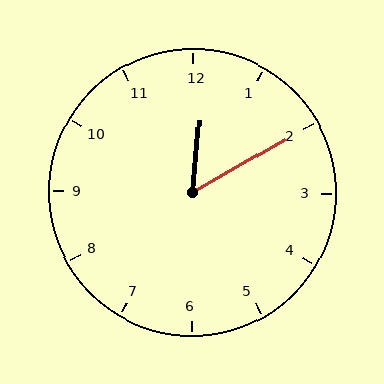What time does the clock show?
12:10.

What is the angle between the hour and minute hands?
Approximately 55 degrees.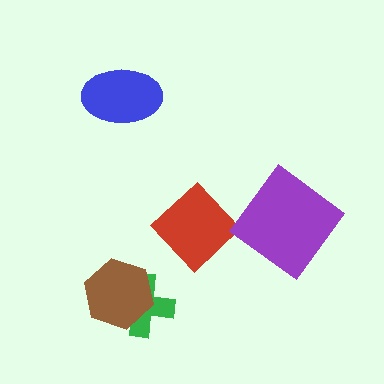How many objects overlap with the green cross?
1 object overlaps with the green cross.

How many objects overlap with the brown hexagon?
1 object overlaps with the brown hexagon.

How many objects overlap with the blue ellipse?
0 objects overlap with the blue ellipse.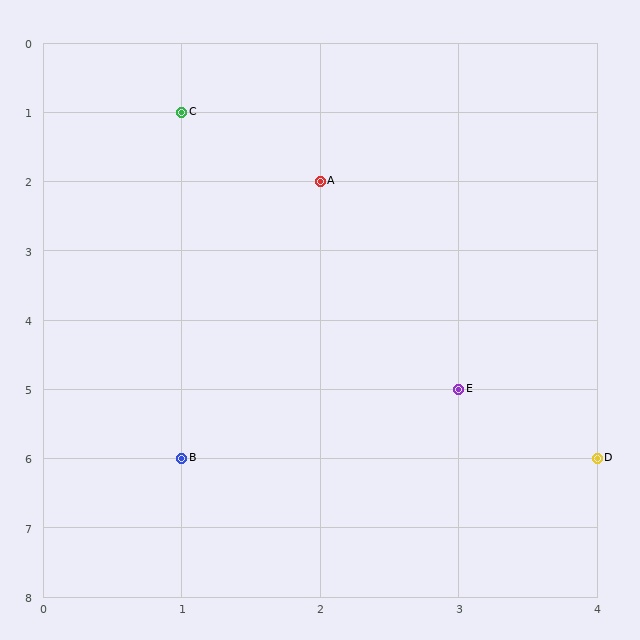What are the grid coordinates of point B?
Point B is at grid coordinates (1, 6).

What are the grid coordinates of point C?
Point C is at grid coordinates (1, 1).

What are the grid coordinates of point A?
Point A is at grid coordinates (2, 2).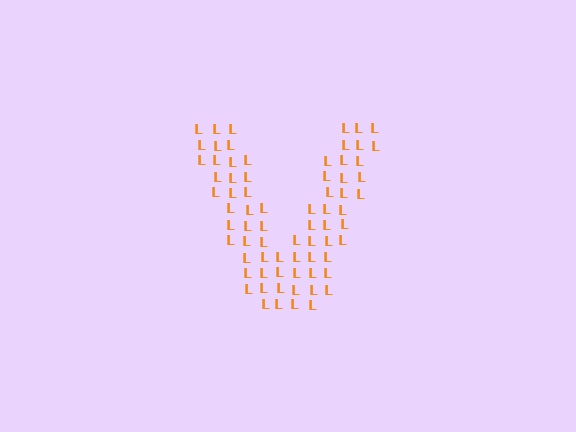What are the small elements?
The small elements are letter L's.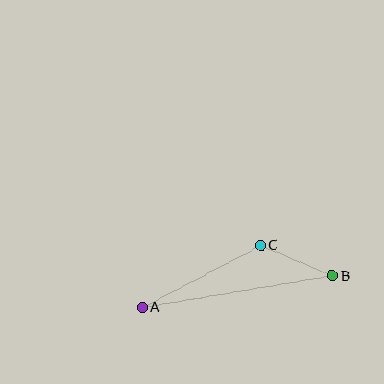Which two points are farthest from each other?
Points A and B are farthest from each other.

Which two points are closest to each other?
Points B and C are closest to each other.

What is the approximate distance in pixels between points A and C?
The distance between A and C is approximately 134 pixels.